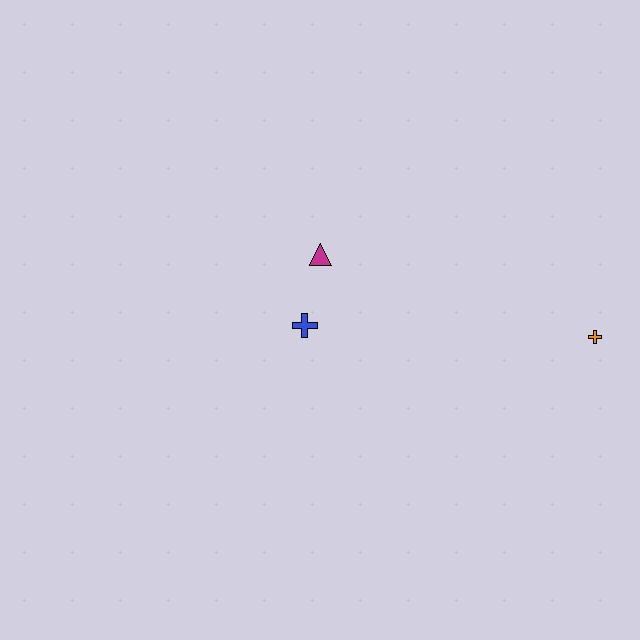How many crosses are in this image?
There are 2 crosses.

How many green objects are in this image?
There are no green objects.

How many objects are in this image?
There are 3 objects.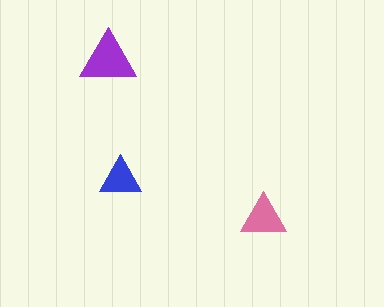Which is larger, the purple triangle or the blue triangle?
The purple one.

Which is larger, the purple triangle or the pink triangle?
The purple one.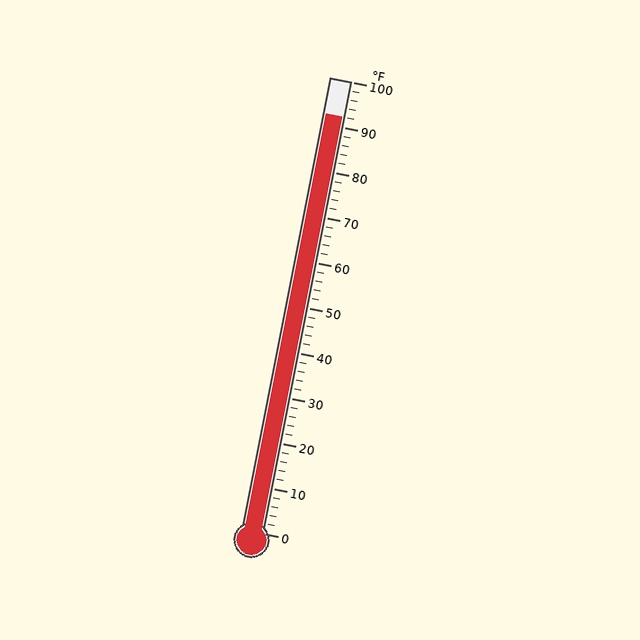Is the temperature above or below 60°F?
The temperature is above 60°F.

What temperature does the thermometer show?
The thermometer shows approximately 92°F.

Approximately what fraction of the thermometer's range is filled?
The thermometer is filled to approximately 90% of its range.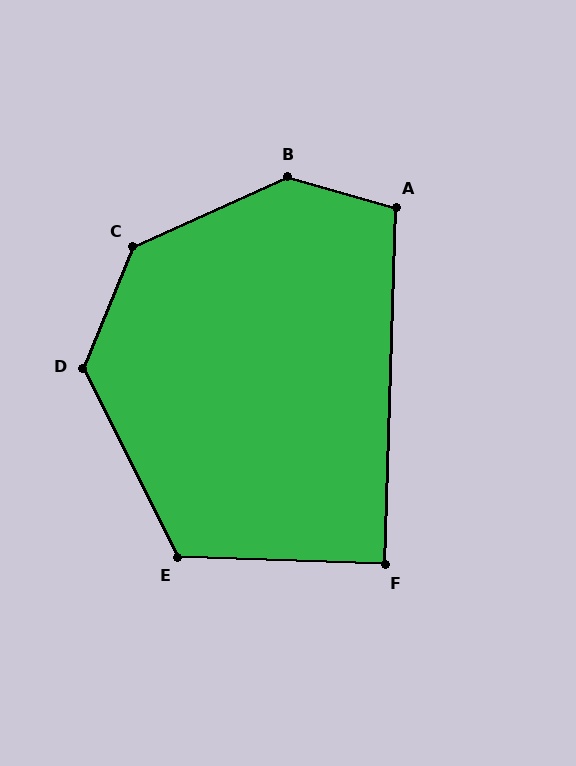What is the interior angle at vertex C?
Approximately 137 degrees (obtuse).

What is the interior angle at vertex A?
Approximately 104 degrees (obtuse).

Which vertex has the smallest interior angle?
F, at approximately 90 degrees.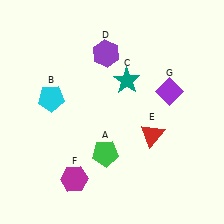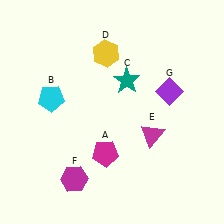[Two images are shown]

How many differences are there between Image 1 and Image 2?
There are 3 differences between the two images.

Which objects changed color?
A changed from green to magenta. D changed from purple to yellow. E changed from red to magenta.